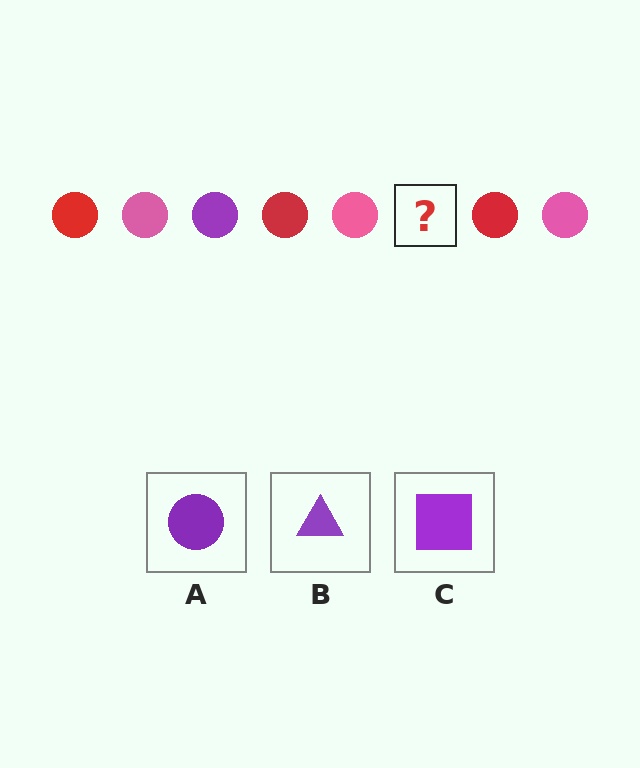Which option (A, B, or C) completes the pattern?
A.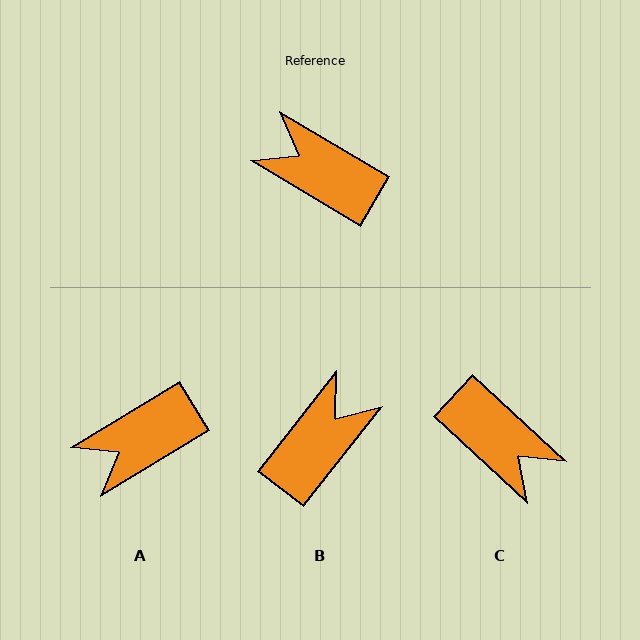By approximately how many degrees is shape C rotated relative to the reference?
Approximately 168 degrees counter-clockwise.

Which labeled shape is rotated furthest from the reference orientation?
C, about 168 degrees away.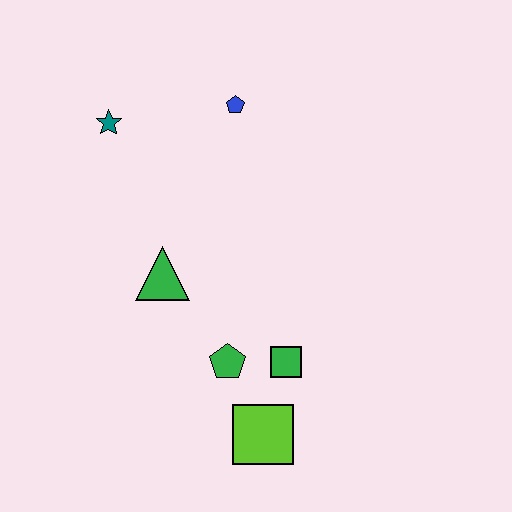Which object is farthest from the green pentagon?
The teal star is farthest from the green pentagon.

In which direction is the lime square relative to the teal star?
The lime square is below the teal star.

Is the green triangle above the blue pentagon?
No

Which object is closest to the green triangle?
The green pentagon is closest to the green triangle.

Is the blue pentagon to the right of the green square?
No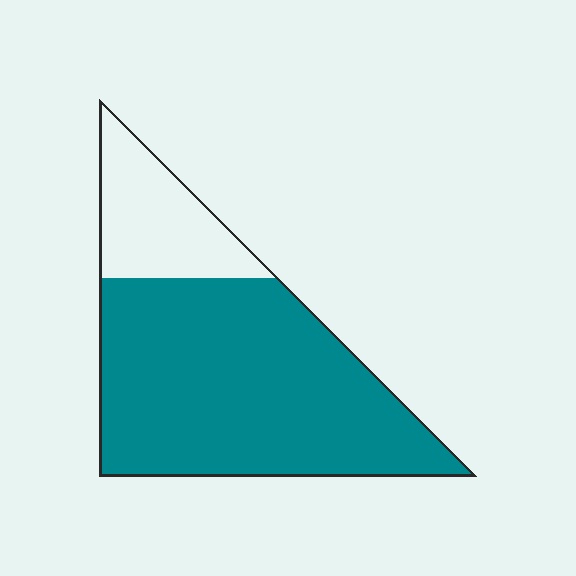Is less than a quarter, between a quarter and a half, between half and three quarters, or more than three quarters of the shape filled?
More than three quarters.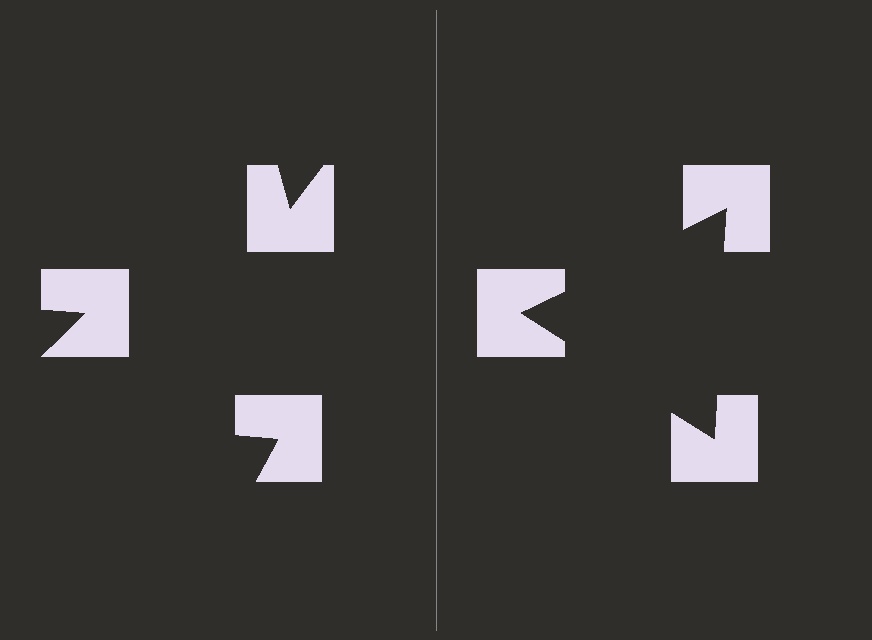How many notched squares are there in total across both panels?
6 — 3 on each side.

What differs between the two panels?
The notched squares are positioned identically on both sides; only the wedge orientations differ. On the right they align to a triangle; on the left they are misaligned.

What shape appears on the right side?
An illusory triangle.